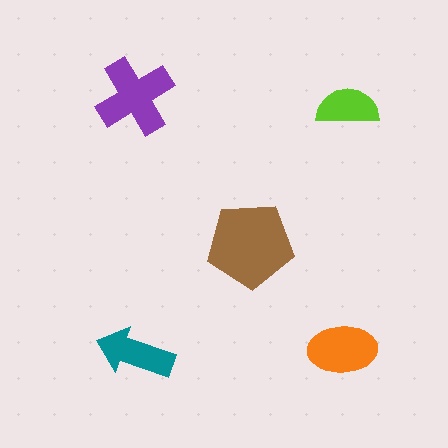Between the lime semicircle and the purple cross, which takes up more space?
The purple cross.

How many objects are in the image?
There are 5 objects in the image.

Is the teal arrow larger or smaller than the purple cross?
Smaller.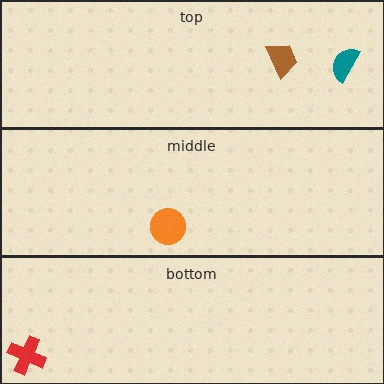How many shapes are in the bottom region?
1.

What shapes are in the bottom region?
The red cross.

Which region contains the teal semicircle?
The top region.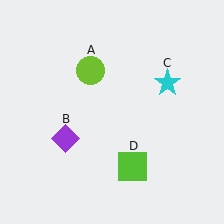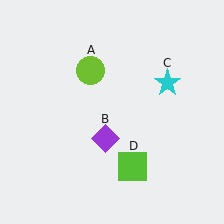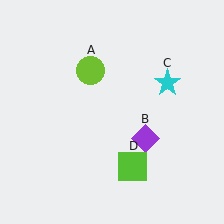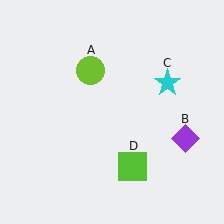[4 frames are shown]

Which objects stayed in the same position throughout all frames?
Lime circle (object A) and cyan star (object C) and lime square (object D) remained stationary.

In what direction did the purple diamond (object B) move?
The purple diamond (object B) moved right.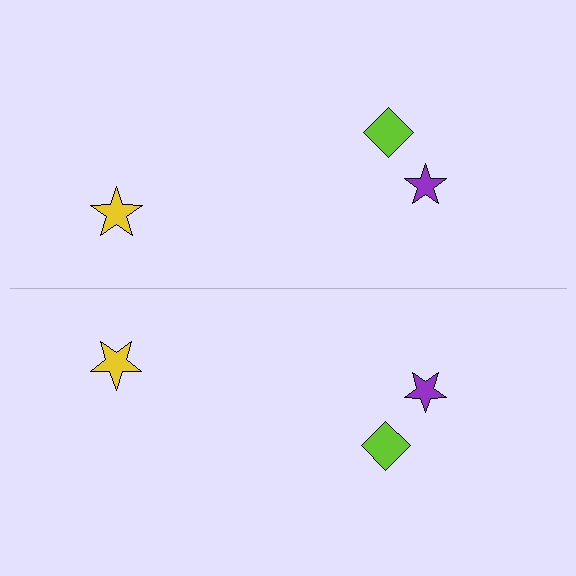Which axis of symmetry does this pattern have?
The pattern has a horizontal axis of symmetry running through the center of the image.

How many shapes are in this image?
There are 6 shapes in this image.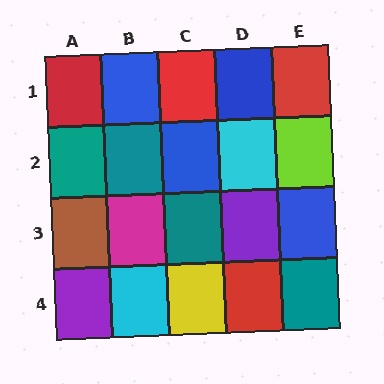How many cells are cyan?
2 cells are cyan.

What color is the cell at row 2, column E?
Lime.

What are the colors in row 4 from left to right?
Purple, cyan, yellow, red, teal.